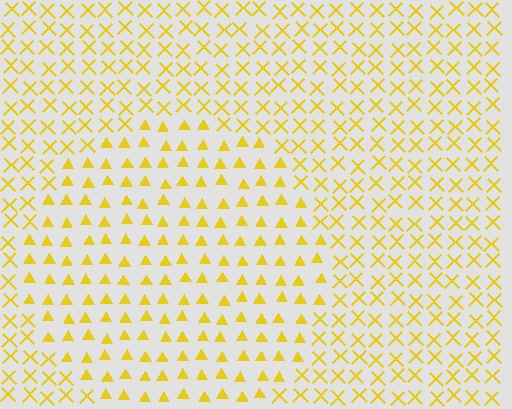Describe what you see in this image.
The image is filled with small yellow elements arranged in a uniform grid. A circle-shaped region contains triangles, while the surrounding area contains X marks. The boundary is defined purely by the change in element shape.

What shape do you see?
I see a circle.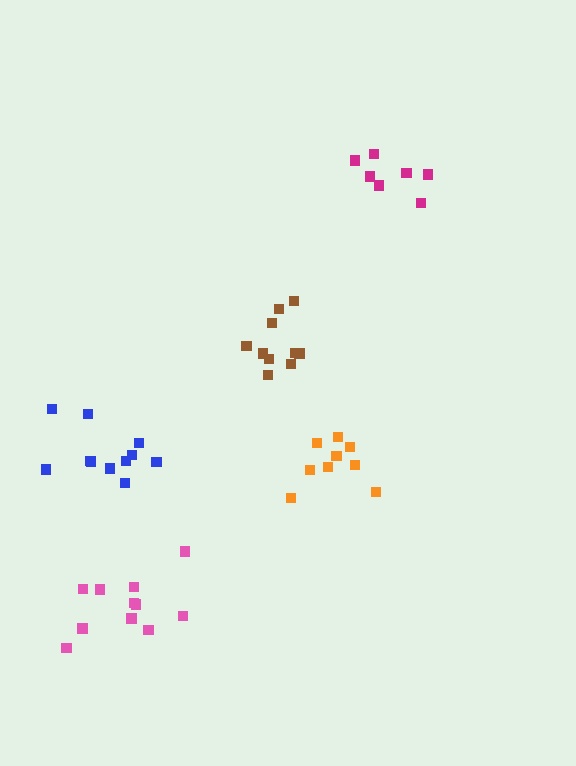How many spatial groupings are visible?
There are 5 spatial groupings.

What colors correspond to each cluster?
The clusters are colored: blue, orange, magenta, pink, brown.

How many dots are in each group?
Group 1: 11 dots, Group 2: 9 dots, Group 3: 7 dots, Group 4: 11 dots, Group 5: 10 dots (48 total).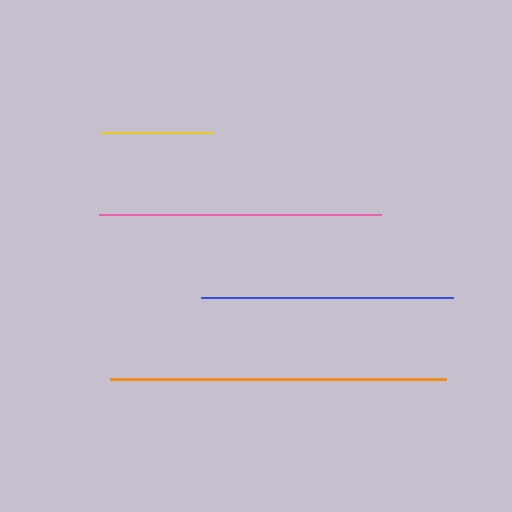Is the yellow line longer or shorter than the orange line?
The orange line is longer than the yellow line.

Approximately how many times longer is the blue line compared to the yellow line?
The blue line is approximately 2.3 times the length of the yellow line.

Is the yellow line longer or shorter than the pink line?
The pink line is longer than the yellow line.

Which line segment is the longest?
The orange line is the longest at approximately 336 pixels.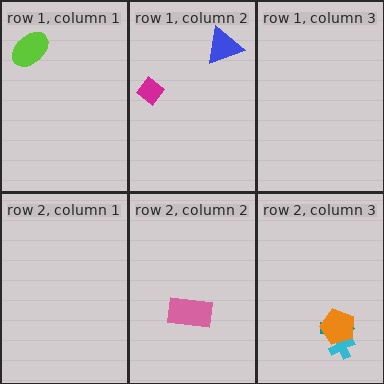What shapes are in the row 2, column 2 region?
The pink rectangle.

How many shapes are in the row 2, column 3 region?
3.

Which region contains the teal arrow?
The row 2, column 3 region.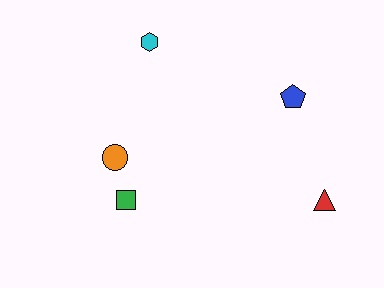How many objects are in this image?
There are 5 objects.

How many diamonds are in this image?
There are no diamonds.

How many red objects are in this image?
There is 1 red object.